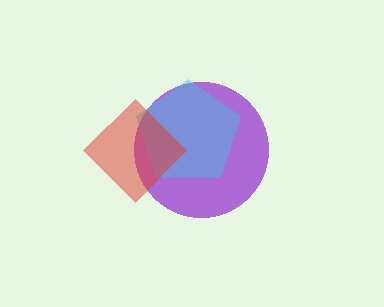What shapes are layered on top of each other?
The layered shapes are: a purple circle, a cyan pentagon, a red diamond.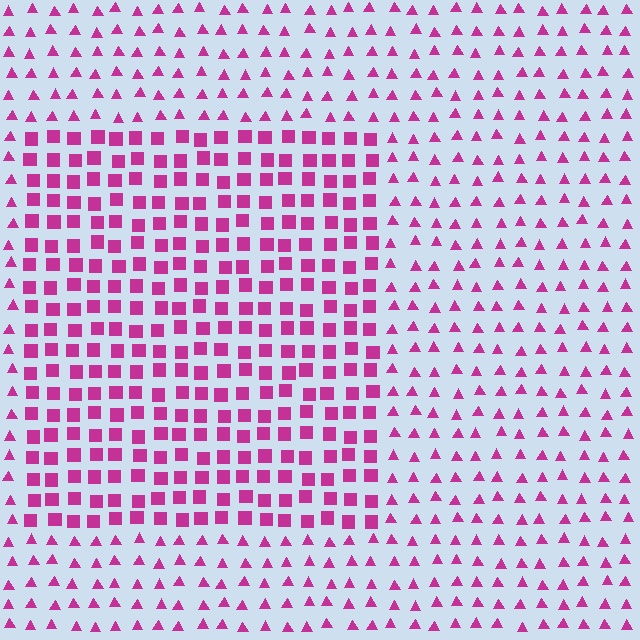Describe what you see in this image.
The image is filled with small magenta elements arranged in a uniform grid. A rectangle-shaped region contains squares, while the surrounding area contains triangles. The boundary is defined purely by the change in element shape.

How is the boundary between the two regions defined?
The boundary is defined by a change in element shape: squares inside vs. triangles outside. All elements share the same color and spacing.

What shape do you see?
I see a rectangle.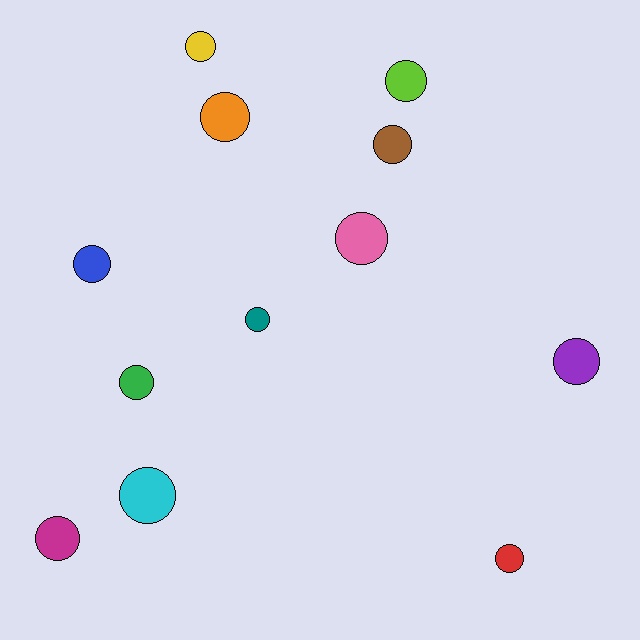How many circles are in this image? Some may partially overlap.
There are 12 circles.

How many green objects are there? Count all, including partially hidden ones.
There is 1 green object.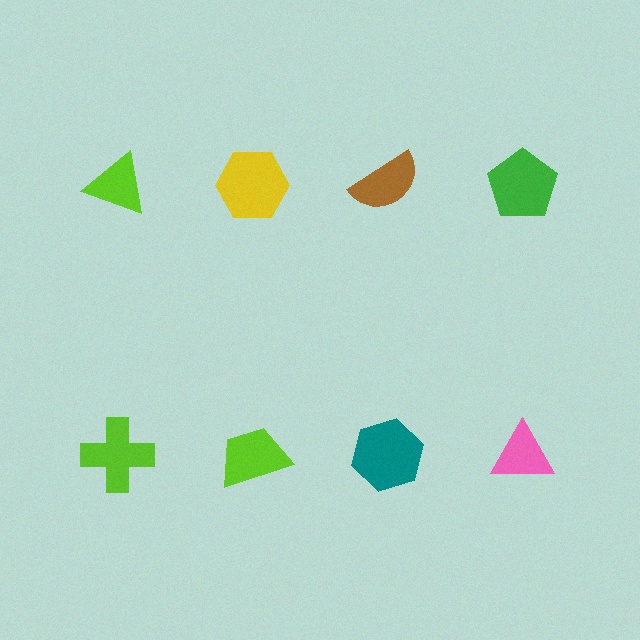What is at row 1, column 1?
A lime triangle.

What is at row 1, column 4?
A green pentagon.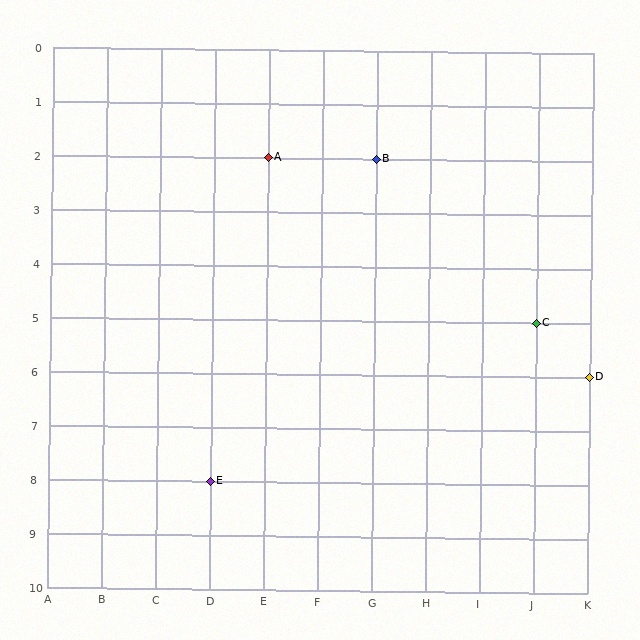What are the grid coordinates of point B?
Point B is at grid coordinates (G, 2).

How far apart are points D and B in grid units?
Points D and B are 4 columns and 4 rows apart (about 5.7 grid units diagonally).